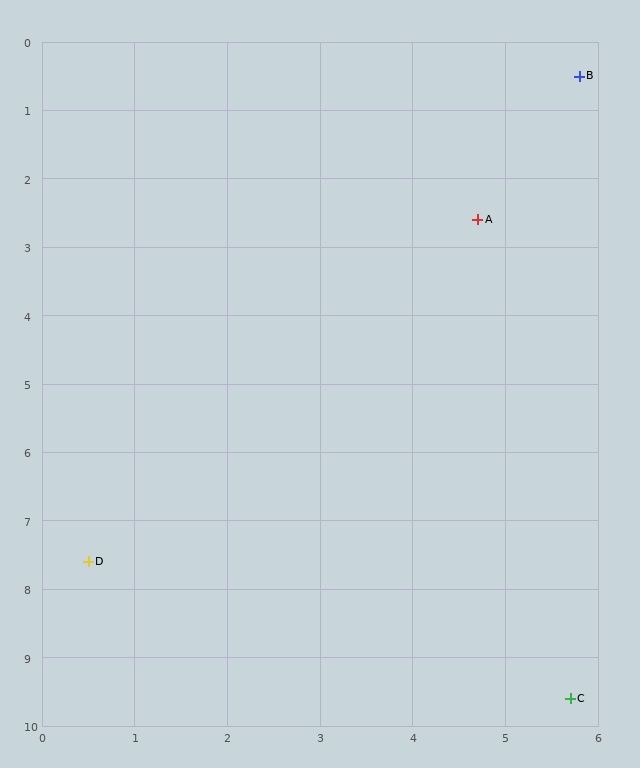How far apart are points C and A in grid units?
Points C and A are about 7.1 grid units apart.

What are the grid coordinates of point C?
Point C is at approximately (5.7, 9.6).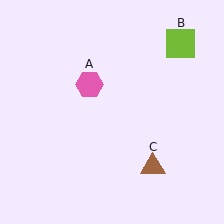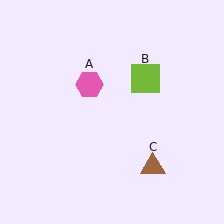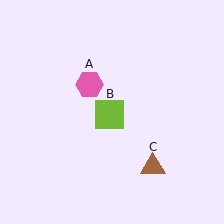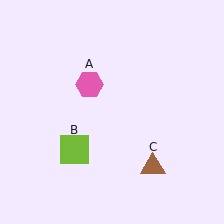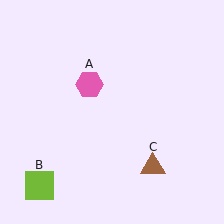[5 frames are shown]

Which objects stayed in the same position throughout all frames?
Pink hexagon (object A) and brown triangle (object C) remained stationary.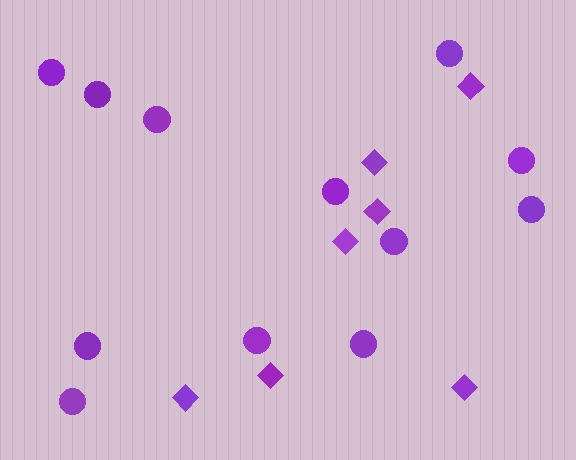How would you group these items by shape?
There are 2 groups: one group of circles (12) and one group of diamonds (7).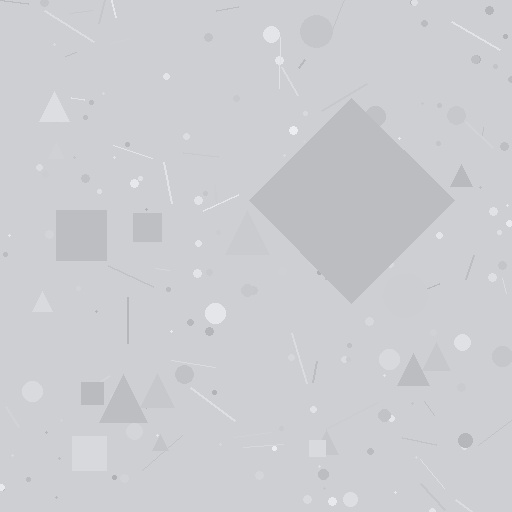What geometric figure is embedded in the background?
A diamond is embedded in the background.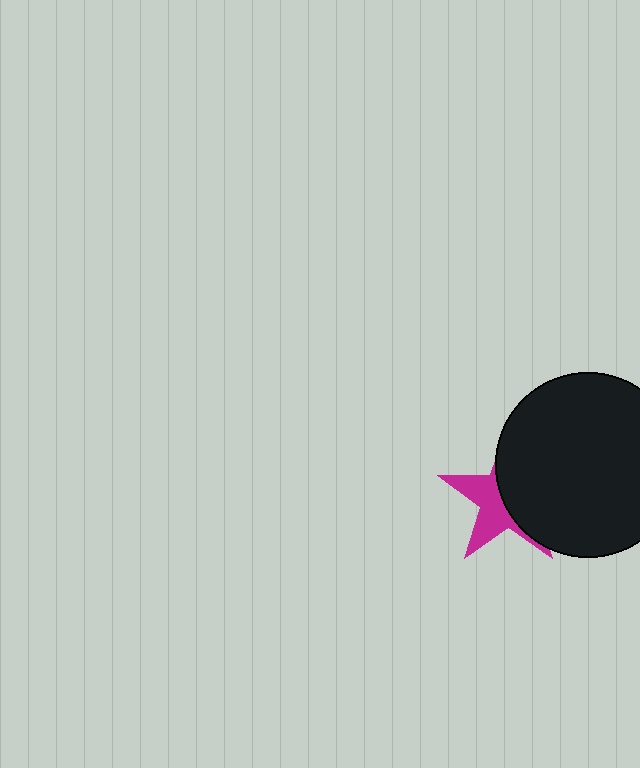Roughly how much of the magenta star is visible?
A small part of it is visible (roughly 43%).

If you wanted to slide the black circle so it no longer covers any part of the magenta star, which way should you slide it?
Slide it right — that is the most direct way to separate the two shapes.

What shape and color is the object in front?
The object in front is a black circle.